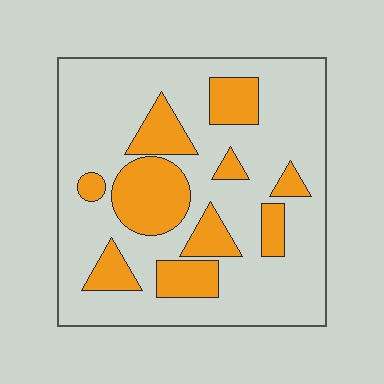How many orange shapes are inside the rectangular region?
10.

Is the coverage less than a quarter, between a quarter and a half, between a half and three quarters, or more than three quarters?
Between a quarter and a half.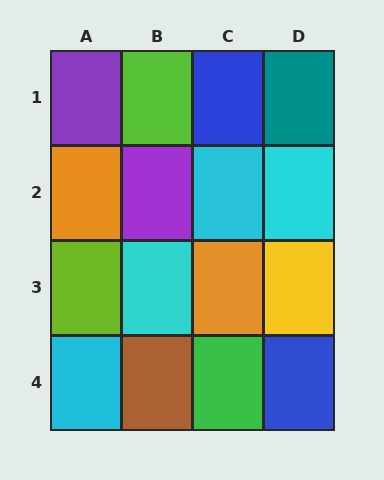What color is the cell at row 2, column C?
Cyan.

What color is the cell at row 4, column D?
Blue.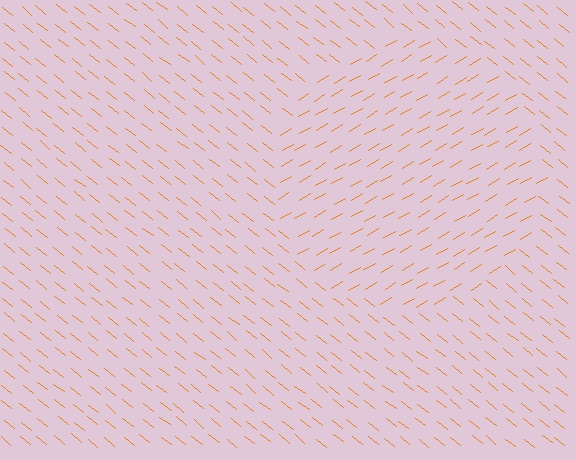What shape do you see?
I see a circle.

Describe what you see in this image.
The image is filled with small orange line segments. A circle region in the image has lines oriented differently from the surrounding lines, creating a visible texture boundary.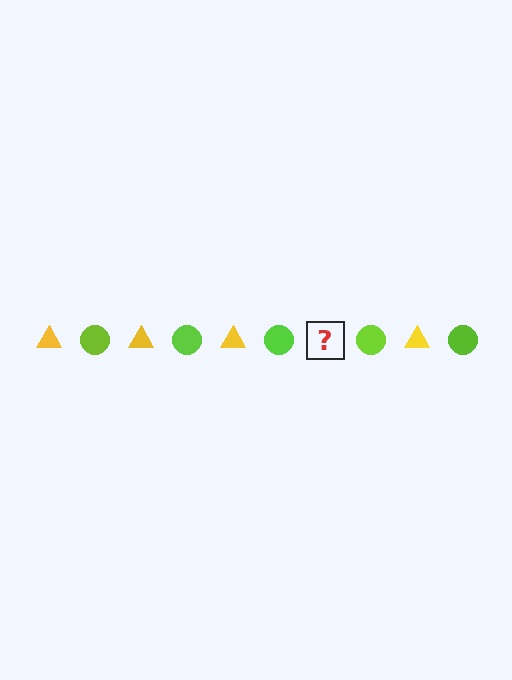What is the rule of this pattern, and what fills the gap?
The rule is that the pattern alternates between yellow triangle and lime circle. The gap should be filled with a yellow triangle.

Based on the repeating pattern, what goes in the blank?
The blank should be a yellow triangle.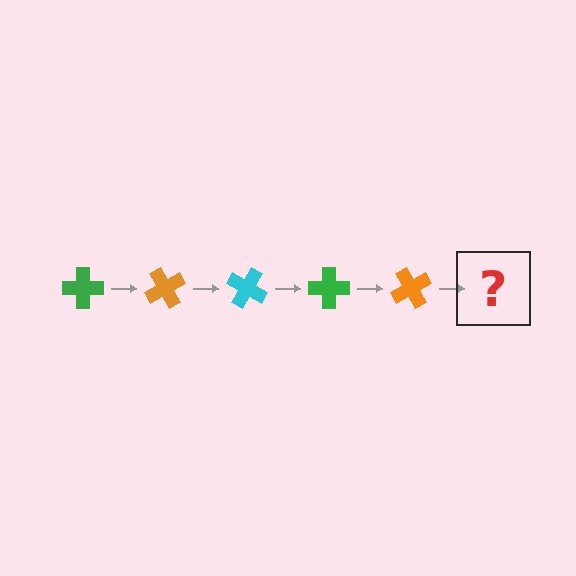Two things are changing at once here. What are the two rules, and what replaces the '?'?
The two rules are that it rotates 60 degrees each step and the color cycles through green, orange, and cyan. The '?' should be a cyan cross, rotated 300 degrees from the start.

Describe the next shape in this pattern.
It should be a cyan cross, rotated 300 degrees from the start.